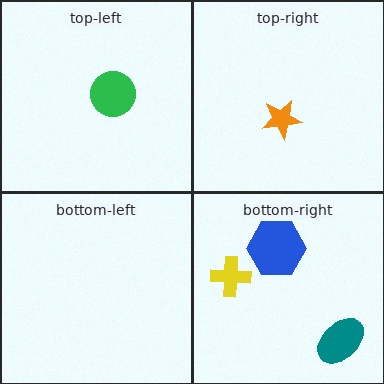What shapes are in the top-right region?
The orange star.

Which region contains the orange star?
The top-right region.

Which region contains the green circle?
The top-left region.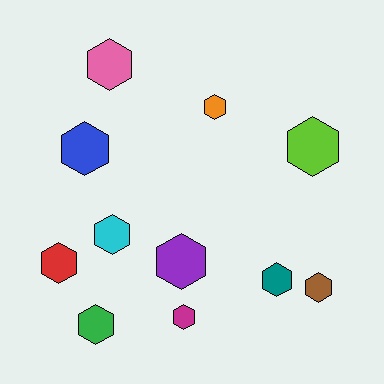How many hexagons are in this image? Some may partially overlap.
There are 11 hexagons.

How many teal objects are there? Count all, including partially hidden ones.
There is 1 teal object.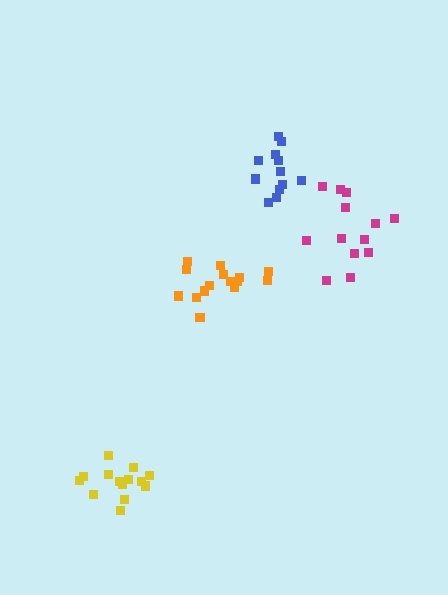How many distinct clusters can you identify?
There are 4 distinct clusters.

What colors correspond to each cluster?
The clusters are colored: yellow, blue, magenta, orange.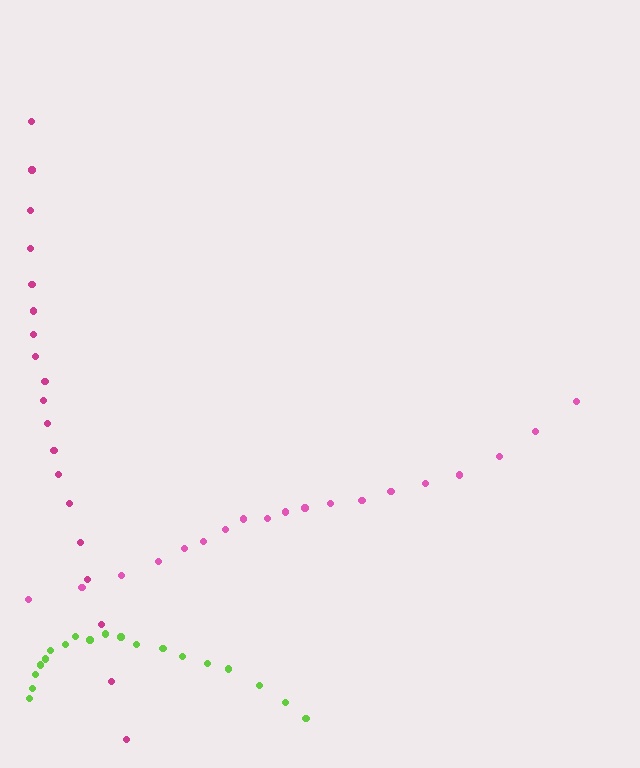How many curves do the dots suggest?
There are 3 distinct paths.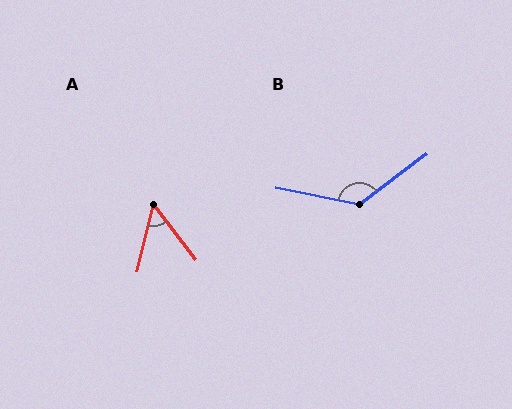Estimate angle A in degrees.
Approximately 51 degrees.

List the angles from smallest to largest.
A (51°), B (132°).